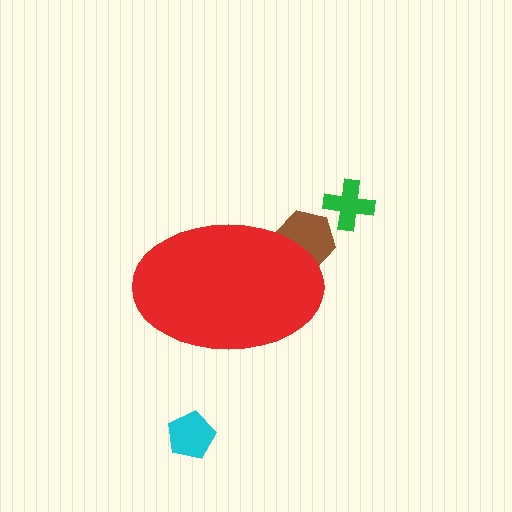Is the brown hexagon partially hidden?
Yes, the brown hexagon is partially hidden behind the red ellipse.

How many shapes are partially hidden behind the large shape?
1 shape is partially hidden.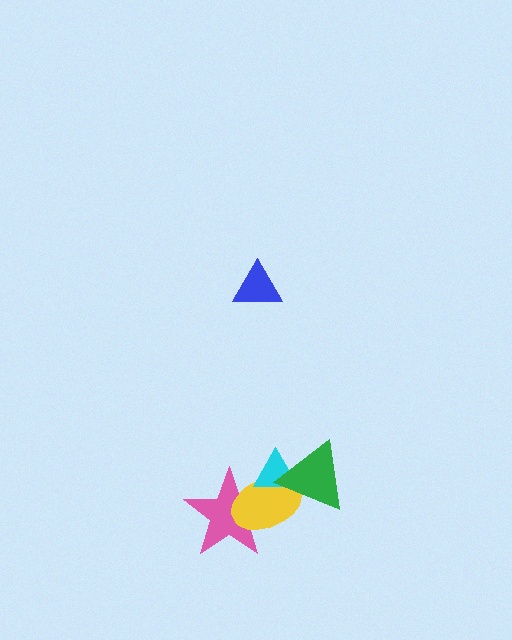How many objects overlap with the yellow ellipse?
3 objects overlap with the yellow ellipse.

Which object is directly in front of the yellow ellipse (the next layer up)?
The cyan triangle is directly in front of the yellow ellipse.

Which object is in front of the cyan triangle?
The green triangle is in front of the cyan triangle.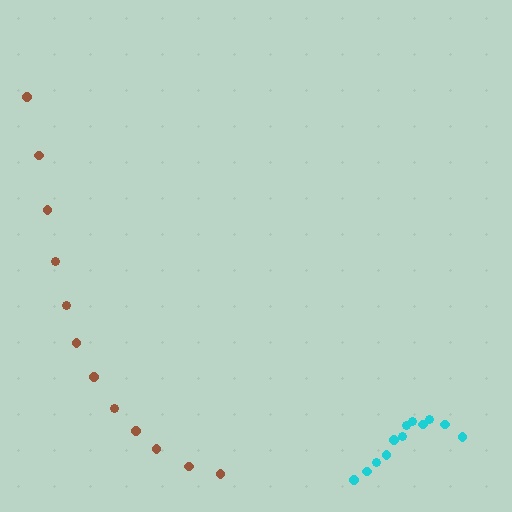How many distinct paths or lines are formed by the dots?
There are 2 distinct paths.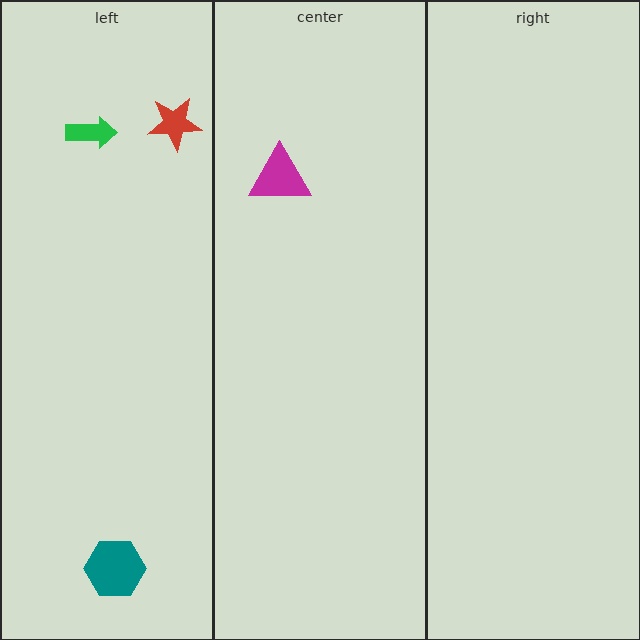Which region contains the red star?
The left region.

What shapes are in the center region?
The magenta triangle.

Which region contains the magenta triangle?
The center region.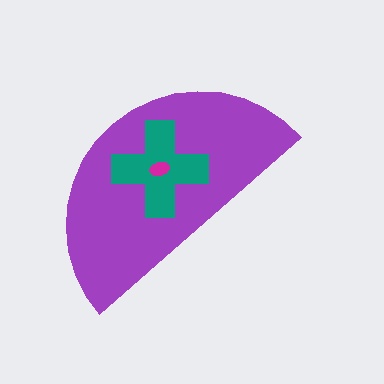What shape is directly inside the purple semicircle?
The teal cross.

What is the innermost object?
The magenta ellipse.